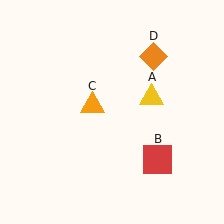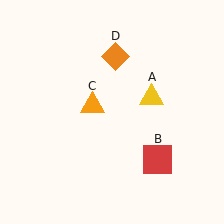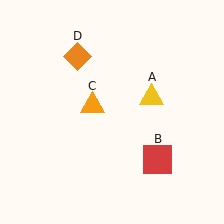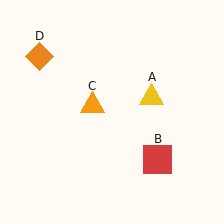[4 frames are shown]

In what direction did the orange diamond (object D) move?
The orange diamond (object D) moved left.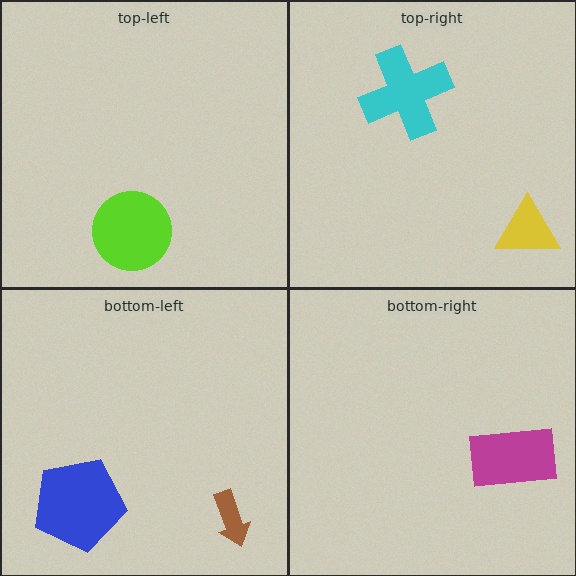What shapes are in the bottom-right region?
The magenta rectangle.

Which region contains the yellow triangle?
The top-right region.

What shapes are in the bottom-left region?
The blue pentagon, the brown arrow.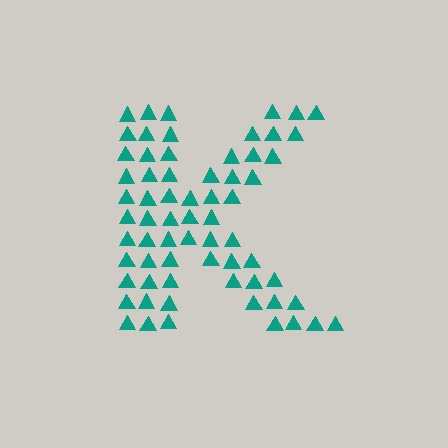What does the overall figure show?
The overall figure shows the letter K.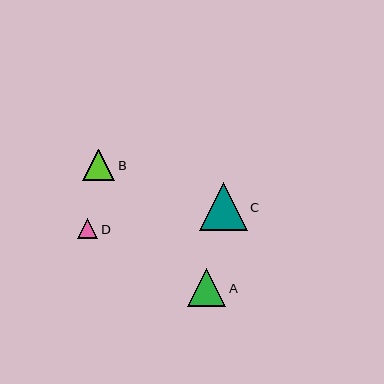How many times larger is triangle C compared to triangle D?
Triangle C is approximately 2.4 times the size of triangle D.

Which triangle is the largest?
Triangle C is the largest with a size of approximately 48 pixels.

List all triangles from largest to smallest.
From largest to smallest: C, A, B, D.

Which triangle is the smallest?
Triangle D is the smallest with a size of approximately 20 pixels.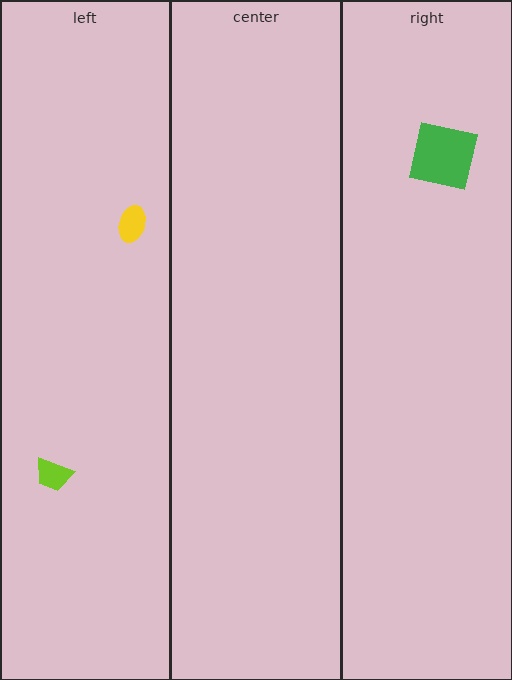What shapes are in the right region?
The green square.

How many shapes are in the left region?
2.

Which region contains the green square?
The right region.